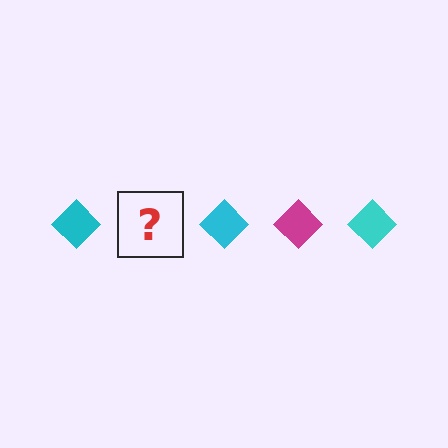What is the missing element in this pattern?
The missing element is a magenta diamond.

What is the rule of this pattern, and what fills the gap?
The rule is that the pattern cycles through cyan, magenta diamonds. The gap should be filled with a magenta diamond.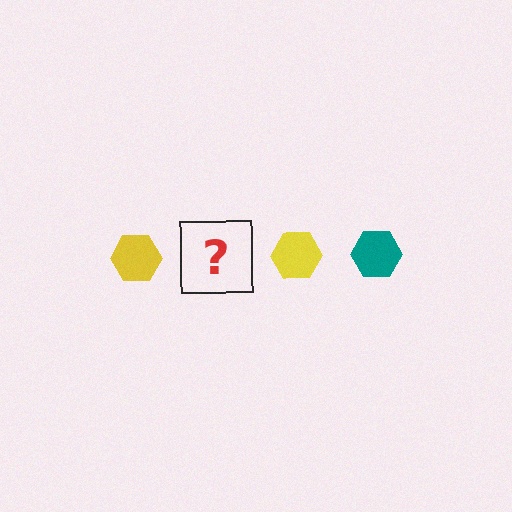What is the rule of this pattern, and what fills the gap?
The rule is that the pattern cycles through yellow, teal hexagons. The gap should be filled with a teal hexagon.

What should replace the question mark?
The question mark should be replaced with a teal hexagon.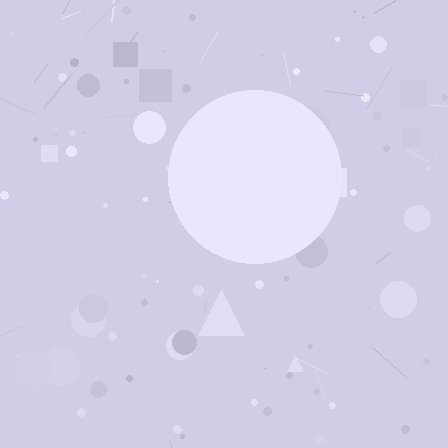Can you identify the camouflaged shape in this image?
The camouflaged shape is a circle.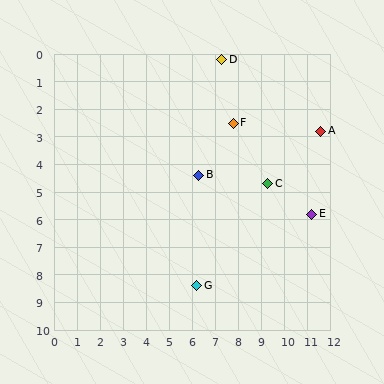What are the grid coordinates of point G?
Point G is at approximately (6.2, 8.4).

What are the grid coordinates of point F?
Point F is at approximately (7.8, 2.5).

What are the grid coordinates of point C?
Point C is at approximately (9.3, 4.7).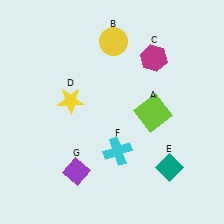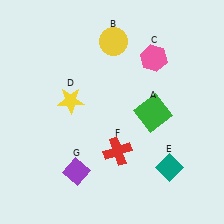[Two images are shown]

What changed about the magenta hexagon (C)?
In Image 1, C is magenta. In Image 2, it changed to pink.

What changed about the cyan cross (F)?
In Image 1, F is cyan. In Image 2, it changed to red.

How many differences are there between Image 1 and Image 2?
There are 3 differences between the two images.